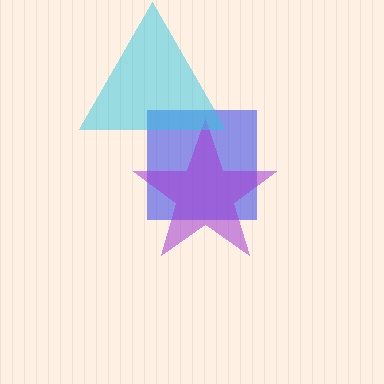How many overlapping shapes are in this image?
There are 3 overlapping shapes in the image.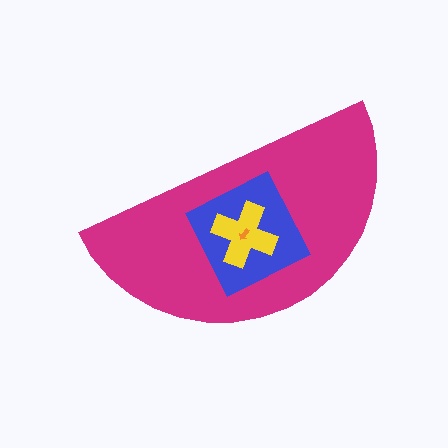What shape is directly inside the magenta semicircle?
The blue diamond.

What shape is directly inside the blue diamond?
The yellow cross.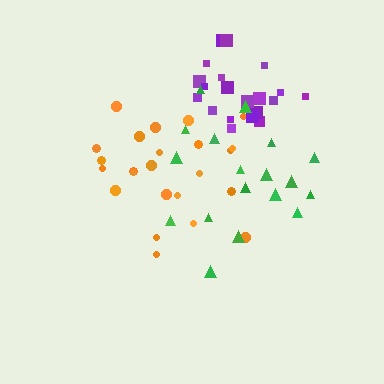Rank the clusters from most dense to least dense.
purple, orange, green.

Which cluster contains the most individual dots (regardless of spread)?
Orange (24).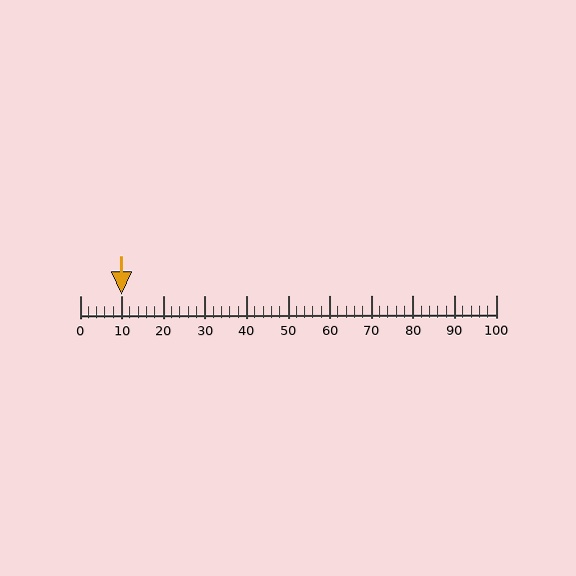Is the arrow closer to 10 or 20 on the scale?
The arrow is closer to 10.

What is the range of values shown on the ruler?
The ruler shows values from 0 to 100.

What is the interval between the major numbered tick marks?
The major tick marks are spaced 10 units apart.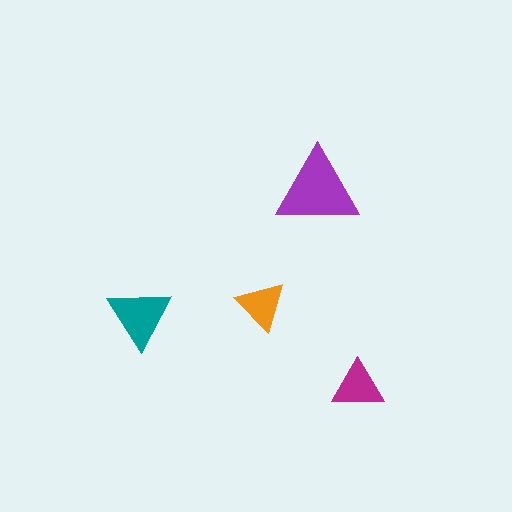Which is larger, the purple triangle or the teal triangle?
The purple one.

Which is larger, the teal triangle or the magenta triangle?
The teal one.